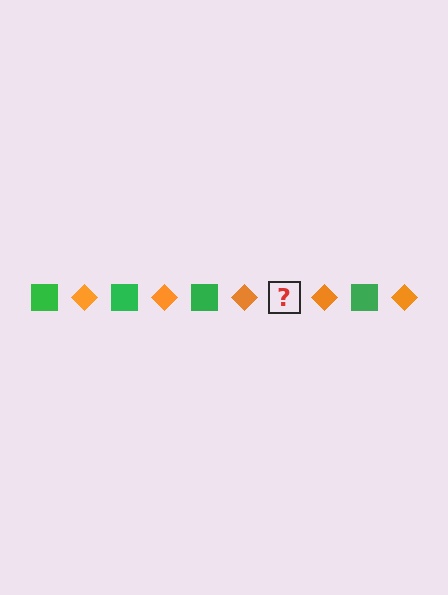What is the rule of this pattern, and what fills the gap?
The rule is that the pattern alternates between green square and orange diamond. The gap should be filled with a green square.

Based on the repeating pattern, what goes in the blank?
The blank should be a green square.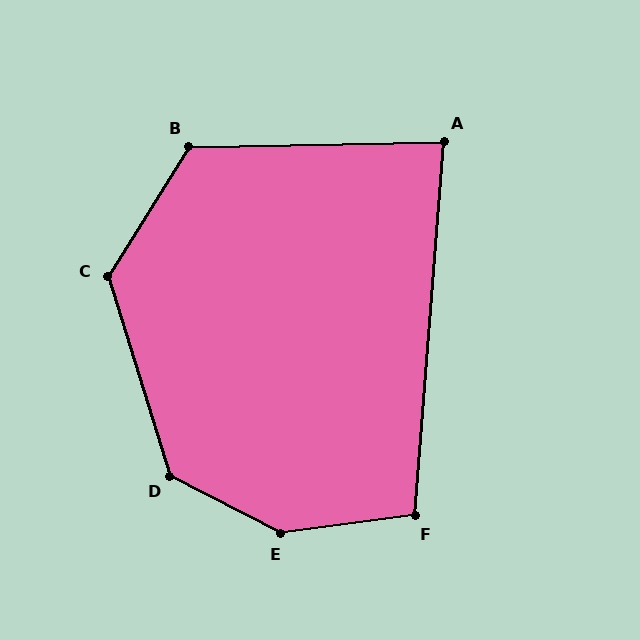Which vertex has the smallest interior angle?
A, at approximately 84 degrees.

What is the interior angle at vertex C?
Approximately 131 degrees (obtuse).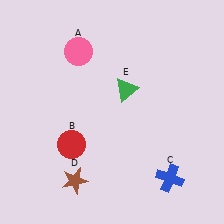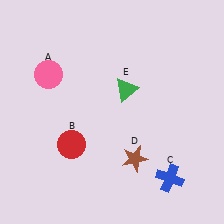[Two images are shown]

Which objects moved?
The objects that moved are: the pink circle (A), the brown star (D).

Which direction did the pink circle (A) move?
The pink circle (A) moved left.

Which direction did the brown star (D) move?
The brown star (D) moved right.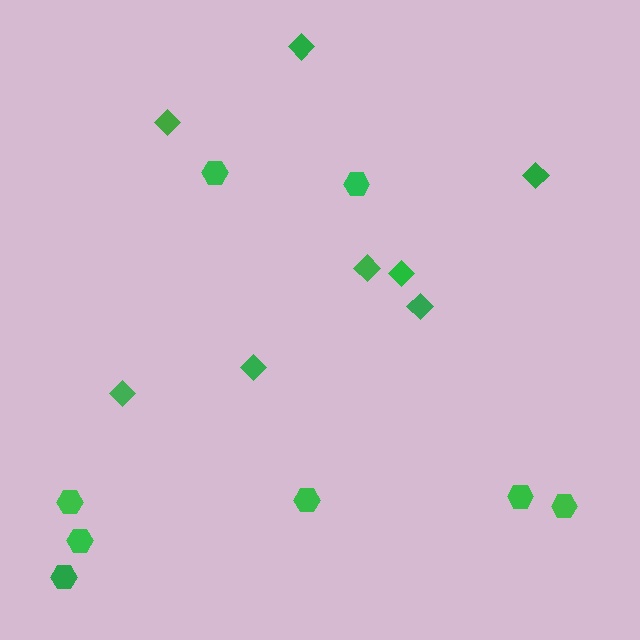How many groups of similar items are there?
There are 2 groups: one group of hexagons (8) and one group of diamonds (8).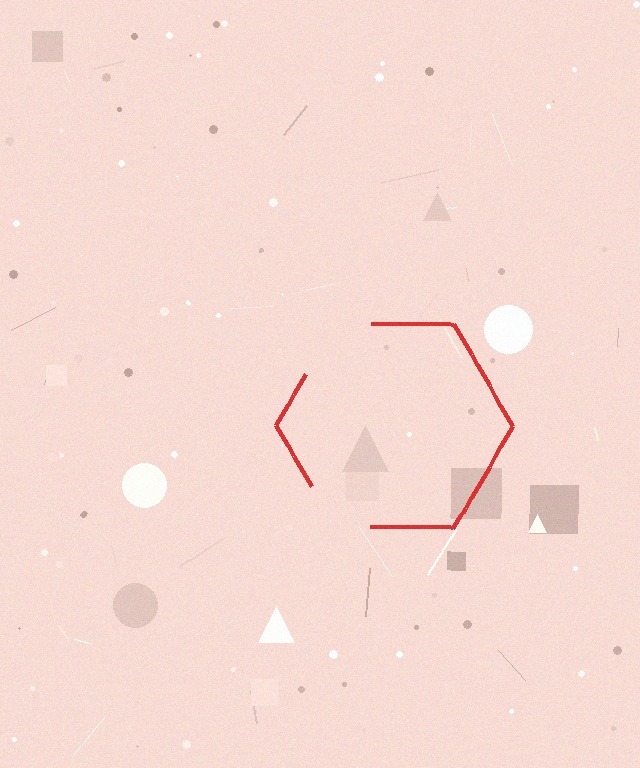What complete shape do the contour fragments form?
The contour fragments form a hexagon.